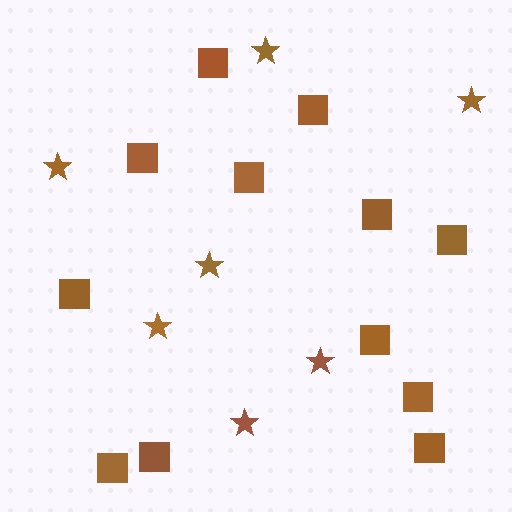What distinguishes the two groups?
There are 2 groups: one group of stars (7) and one group of squares (12).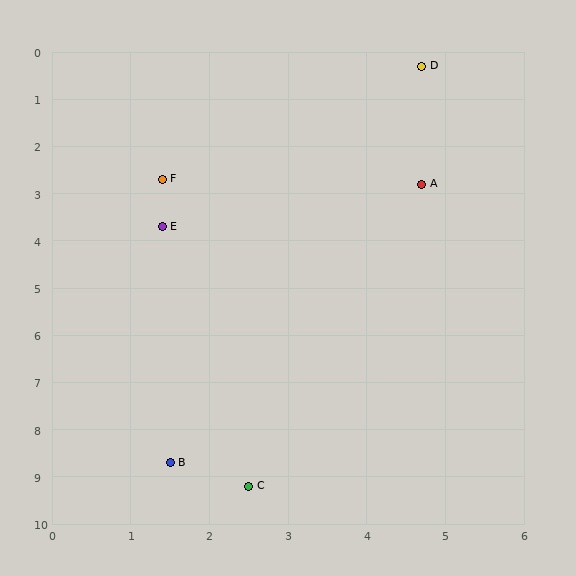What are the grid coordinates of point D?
Point D is at approximately (4.7, 0.3).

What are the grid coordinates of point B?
Point B is at approximately (1.5, 8.7).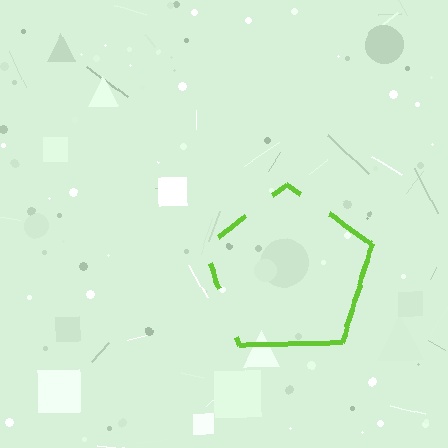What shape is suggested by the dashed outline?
The dashed outline suggests a pentagon.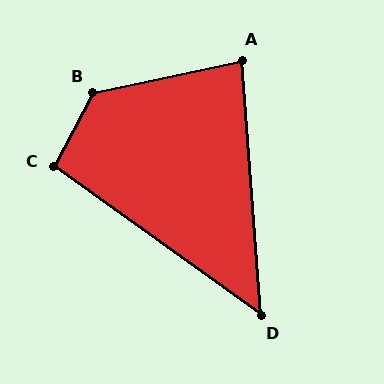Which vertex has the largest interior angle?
B, at approximately 130 degrees.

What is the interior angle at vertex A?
Approximately 82 degrees (acute).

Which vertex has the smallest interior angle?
D, at approximately 50 degrees.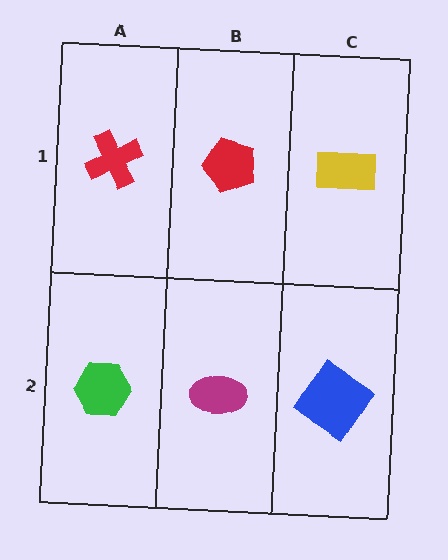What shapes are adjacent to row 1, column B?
A magenta ellipse (row 2, column B), a red cross (row 1, column A), a yellow rectangle (row 1, column C).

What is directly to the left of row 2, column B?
A green hexagon.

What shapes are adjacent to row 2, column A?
A red cross (row 1, column A), a magenta ellipse (row 2, column B).